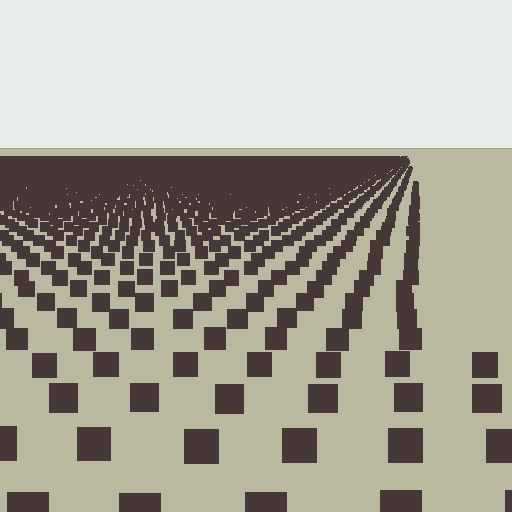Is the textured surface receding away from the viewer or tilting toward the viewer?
The surface is receding away from the viewer. Texture elements get smaller and denser toward the top.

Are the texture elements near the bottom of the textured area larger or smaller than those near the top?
Larger. Near the bottom, elements are closer to the viewer and appear at a bigger on-screen size.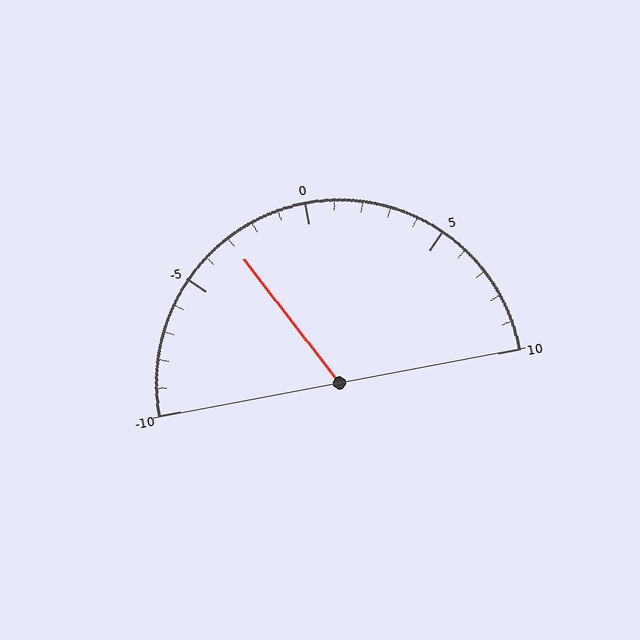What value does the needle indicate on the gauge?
The needle indicates approximately -3.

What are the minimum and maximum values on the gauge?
The gauge ranges from -10 to 10.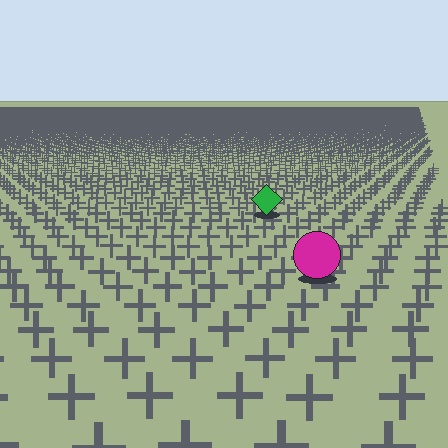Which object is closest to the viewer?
The magenta circle is closest. The texture marks near it are larger and more spread out.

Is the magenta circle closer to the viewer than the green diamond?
Yes. The magenta circle is closer — you can tell from the texture gradient: the ground texture is coarser near it.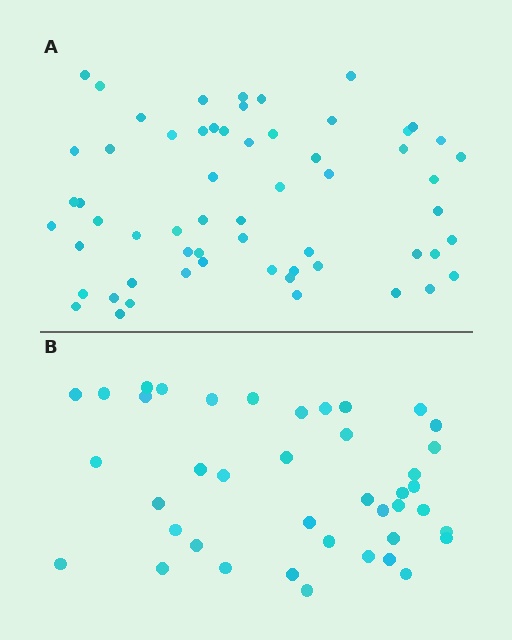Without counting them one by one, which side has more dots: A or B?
Region A (the top region) has more dots.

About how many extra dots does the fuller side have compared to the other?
Region A has approximately 20 more dots than region B.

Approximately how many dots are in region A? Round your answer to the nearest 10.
About 60 dots.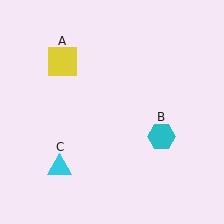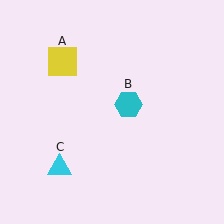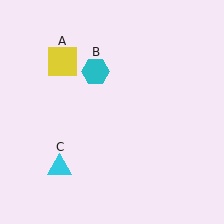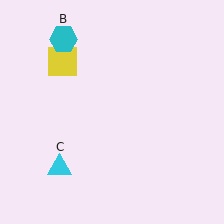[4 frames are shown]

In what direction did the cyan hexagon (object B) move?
The cyan hexagon (object B) moved up and to the left.